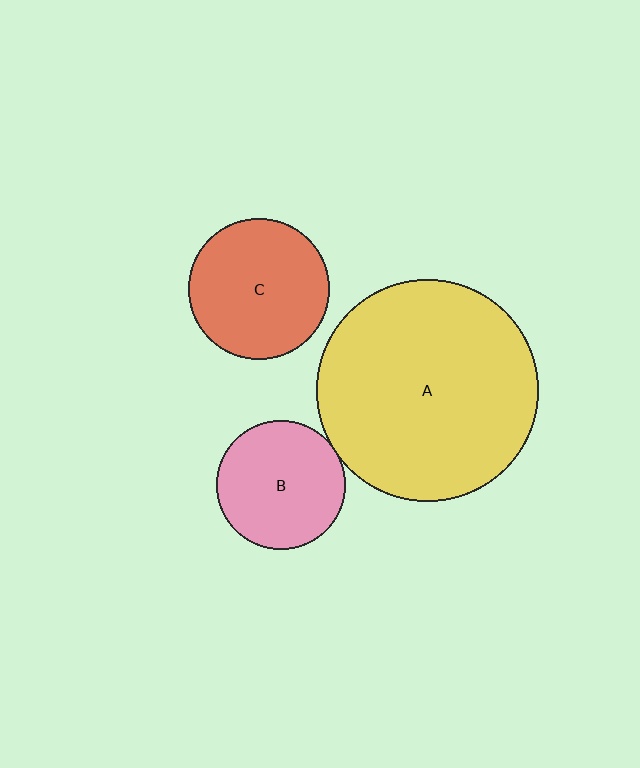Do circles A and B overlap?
Yes.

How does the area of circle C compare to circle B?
Approximately 1.2 times.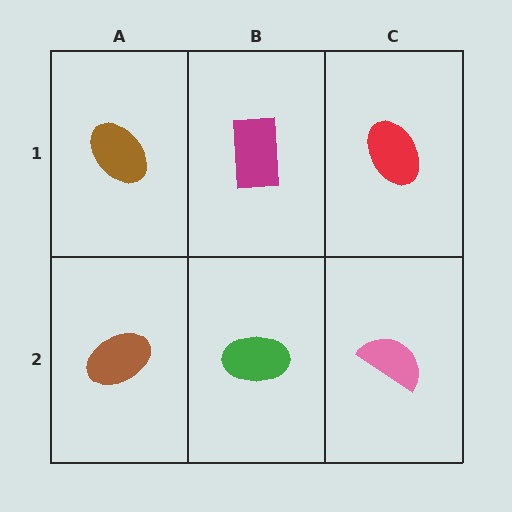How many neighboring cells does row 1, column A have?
2.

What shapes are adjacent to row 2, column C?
A red ellipse (row 1, column C), a green ellipse (row 2, column B).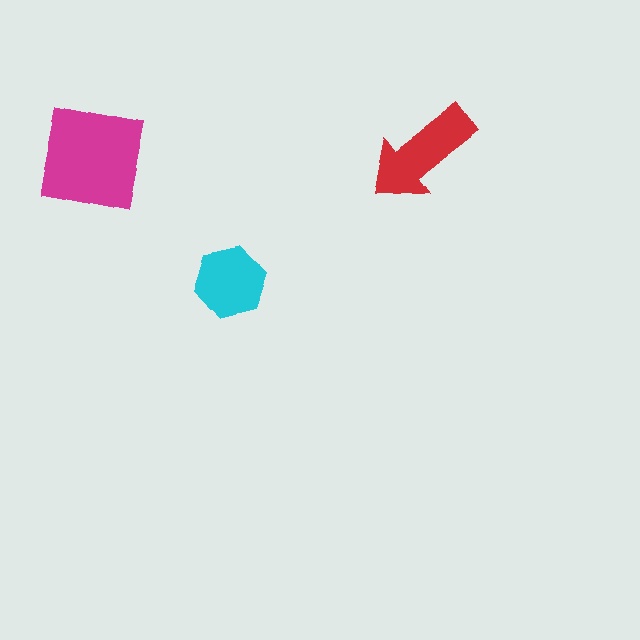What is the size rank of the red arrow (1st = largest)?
2nd.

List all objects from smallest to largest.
The cyan hexagon, the red arrow, the magenta square.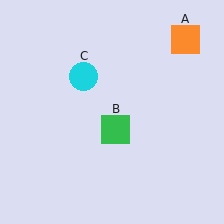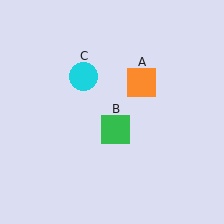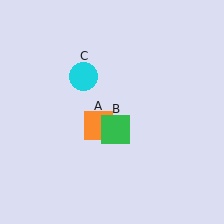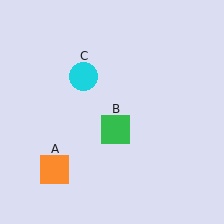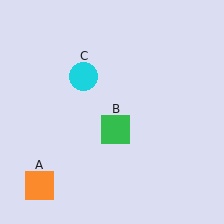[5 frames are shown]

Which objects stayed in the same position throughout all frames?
Green square (object B) and cyan circle (object C) remained stationary.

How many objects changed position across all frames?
1 object changed position: orange square (object A).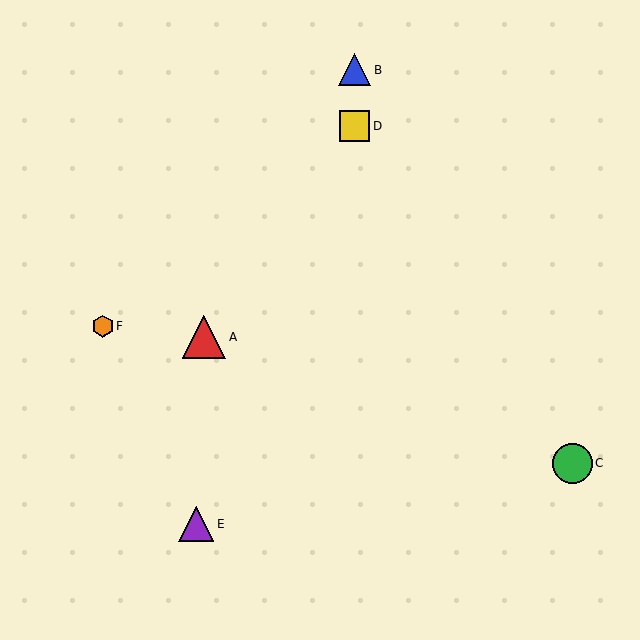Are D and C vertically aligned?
No, D is at x≈355 and C is at x≈572.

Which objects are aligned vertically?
Objects B, D are aligned vertically.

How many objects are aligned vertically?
2 objects (B, D) are aligned vertically.